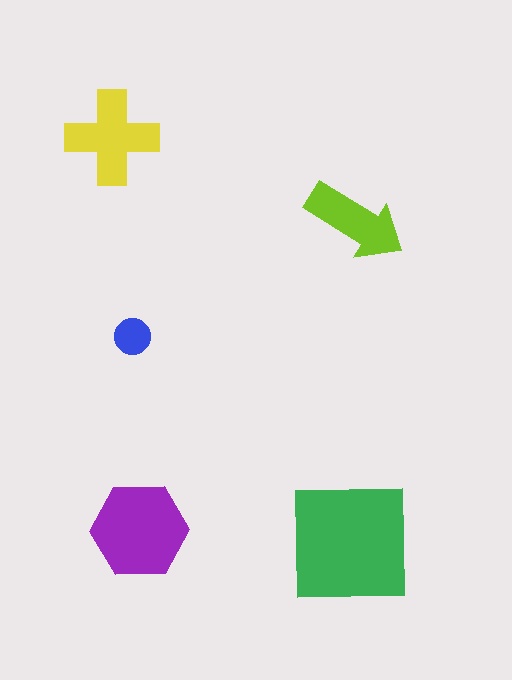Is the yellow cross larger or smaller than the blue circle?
Larger.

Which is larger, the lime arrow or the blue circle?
The lime arrow.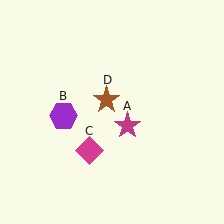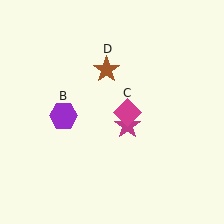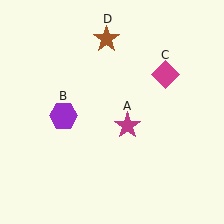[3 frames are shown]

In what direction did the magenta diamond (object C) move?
The magenta diamond (object C) moved up and to the right.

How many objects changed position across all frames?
2 objects changed position: magenta diamond (object C), brown star (object D).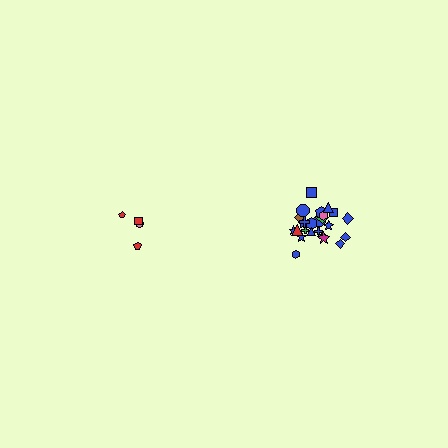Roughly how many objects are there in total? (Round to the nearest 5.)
Roughly 30 objects in total.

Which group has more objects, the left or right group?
The right group.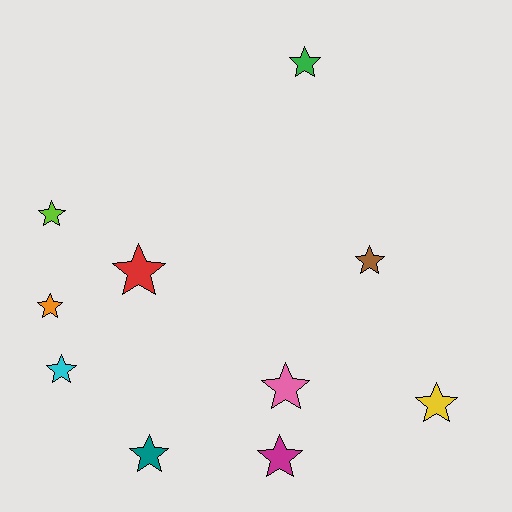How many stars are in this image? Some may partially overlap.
There are 10 stars.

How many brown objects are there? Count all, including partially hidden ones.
There is 1 brown object.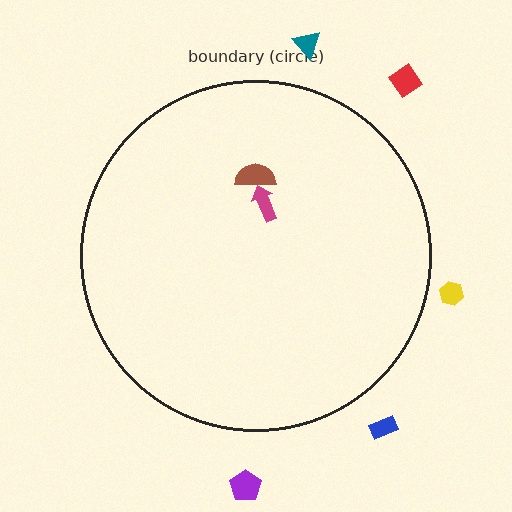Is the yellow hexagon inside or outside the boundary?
Outside.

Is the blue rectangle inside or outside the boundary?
Outside.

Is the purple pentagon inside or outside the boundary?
Outside.